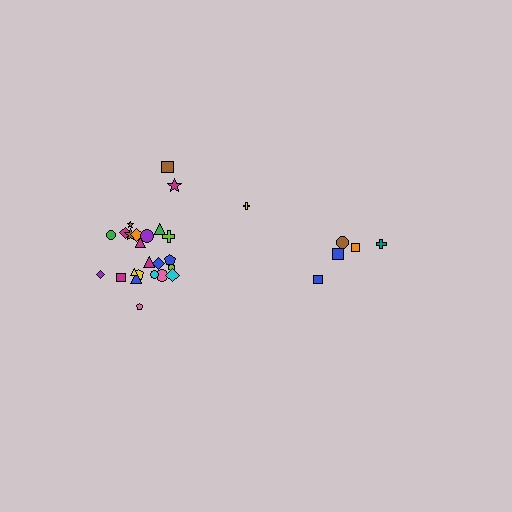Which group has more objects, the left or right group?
The left group.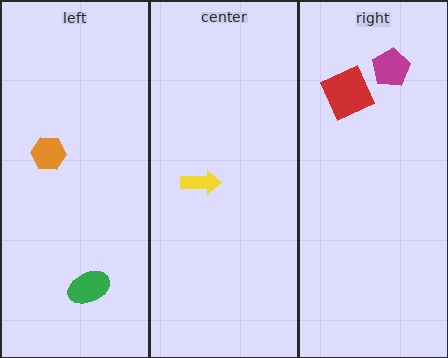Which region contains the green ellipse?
The left region.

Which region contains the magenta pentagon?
The right region.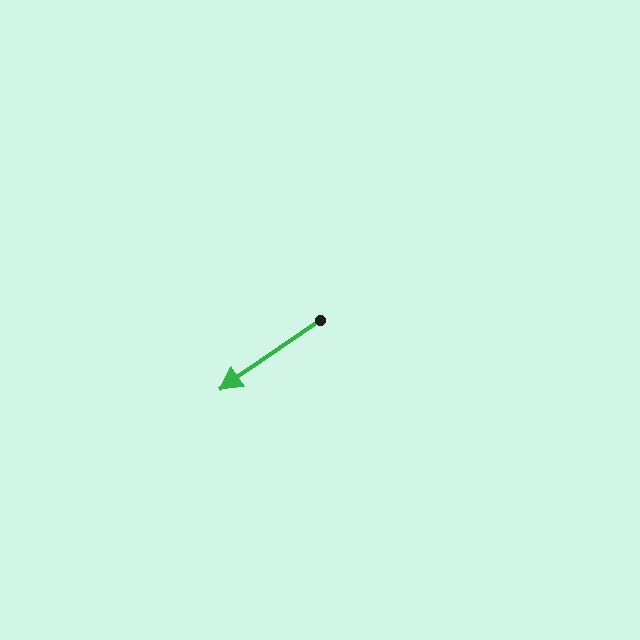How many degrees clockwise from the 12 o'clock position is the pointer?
Approximately 235 degrees.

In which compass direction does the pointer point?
Southwest.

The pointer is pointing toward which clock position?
Roughly 8 o'clock.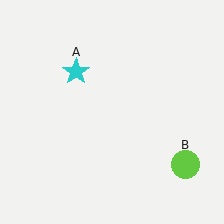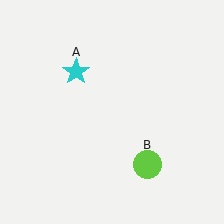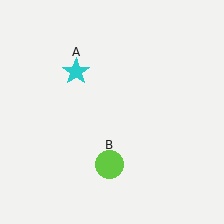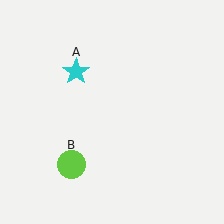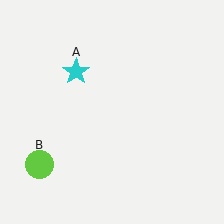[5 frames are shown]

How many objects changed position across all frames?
1 object changed position: lime circle (object B).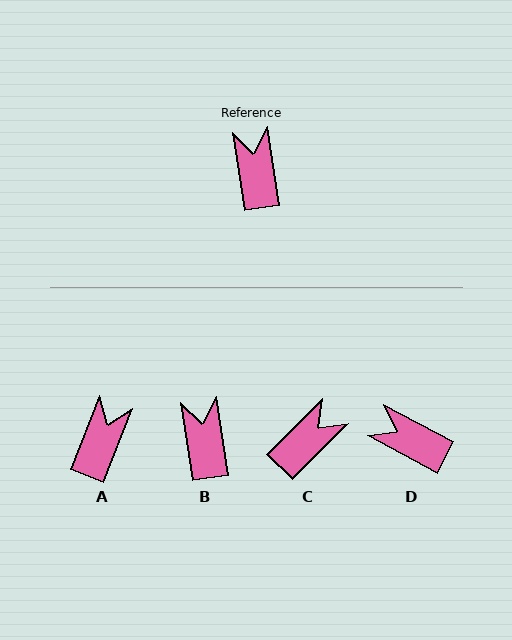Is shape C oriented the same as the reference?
No, it is off by about 54 degrees.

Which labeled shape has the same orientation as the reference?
B.